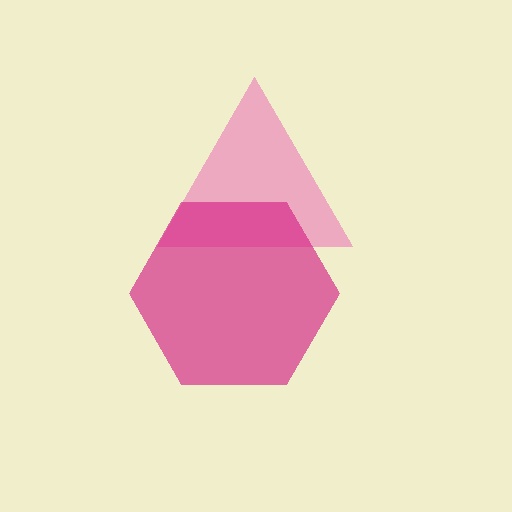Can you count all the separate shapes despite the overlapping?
Yes, there are 2 separate shapes.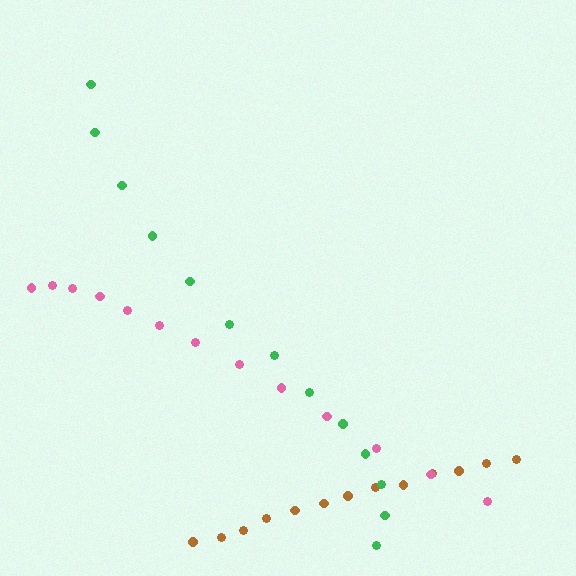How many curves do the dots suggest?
There are 3 distinct paths.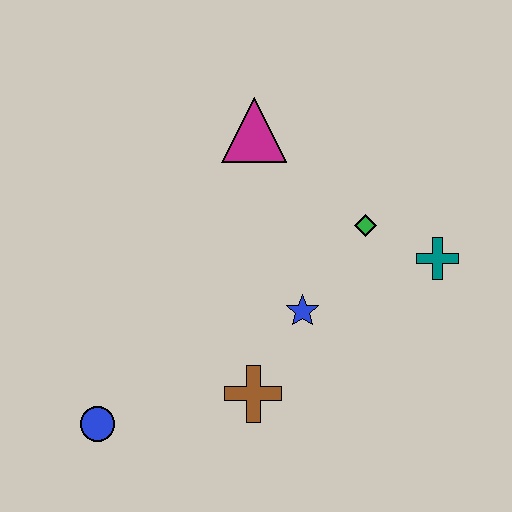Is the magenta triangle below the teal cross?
No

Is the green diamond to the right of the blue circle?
Yes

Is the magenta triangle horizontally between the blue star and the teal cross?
No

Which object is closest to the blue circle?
The brown cross is closest to the blue circle.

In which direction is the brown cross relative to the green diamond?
The brown cross is below the green diamond.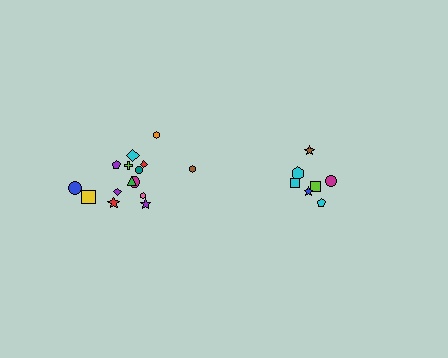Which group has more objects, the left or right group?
The left group.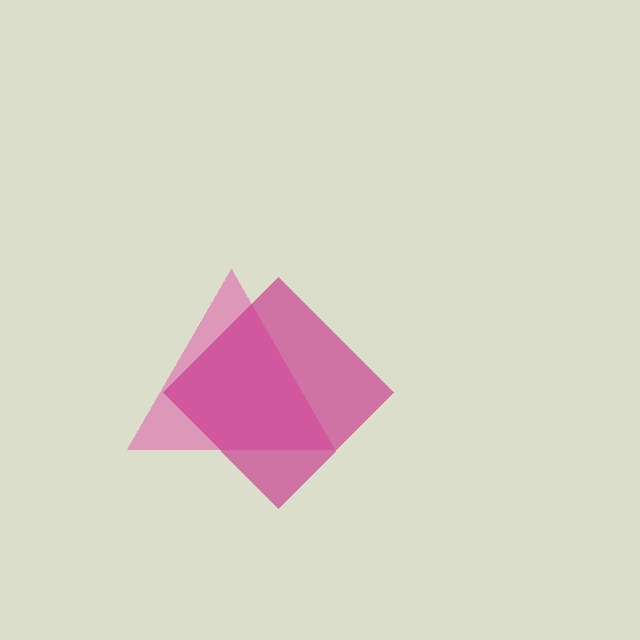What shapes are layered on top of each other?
The layered shapes are: a pink triangle, a magenta diamond.